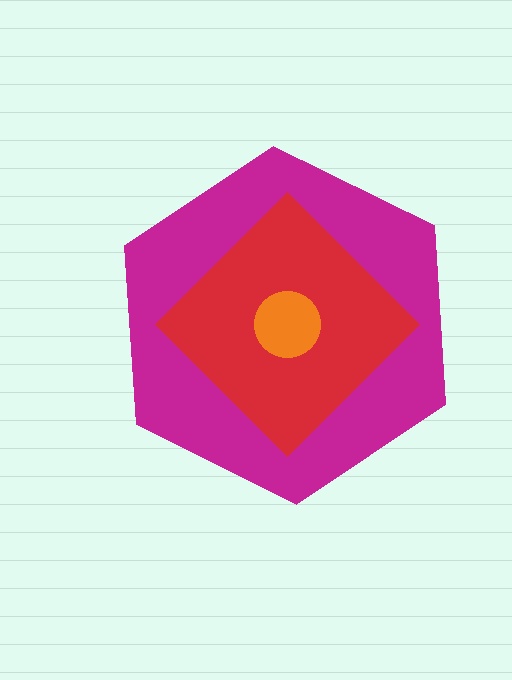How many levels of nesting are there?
3.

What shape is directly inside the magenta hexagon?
The red diamond.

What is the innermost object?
The orange circle.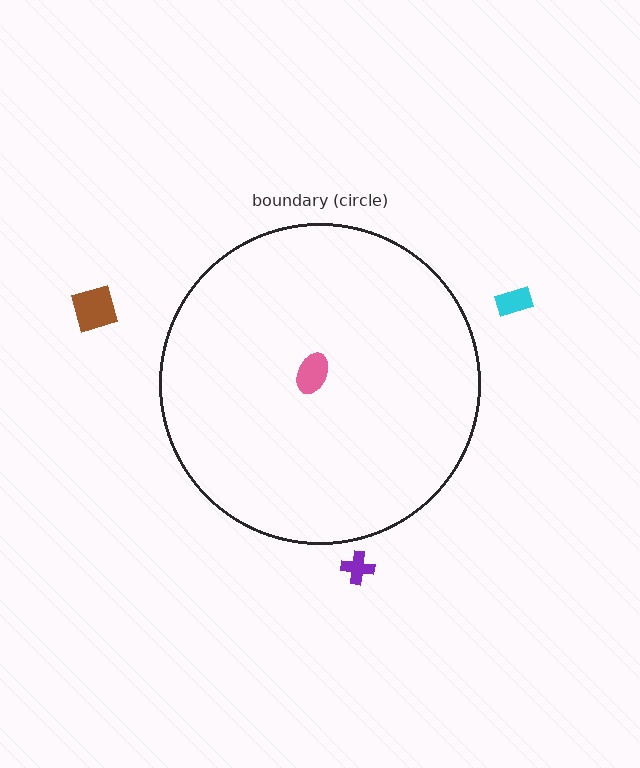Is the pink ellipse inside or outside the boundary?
Inside.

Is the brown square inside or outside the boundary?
Outside.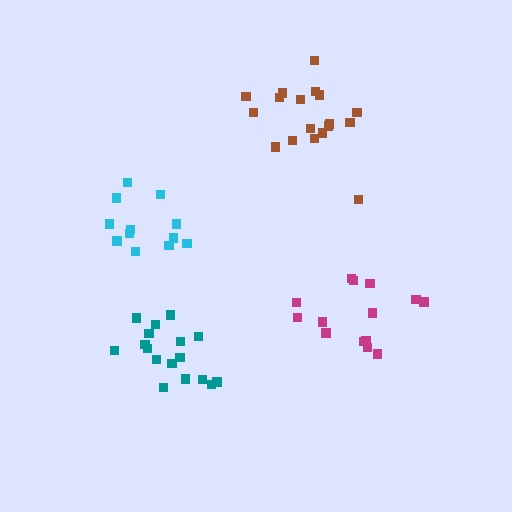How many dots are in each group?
Group 1: 17 dots, Group 2: 12 dots, Group 3: 14 dots, Group 4: 18 dots (61 total).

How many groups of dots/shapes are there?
There are 4 groups.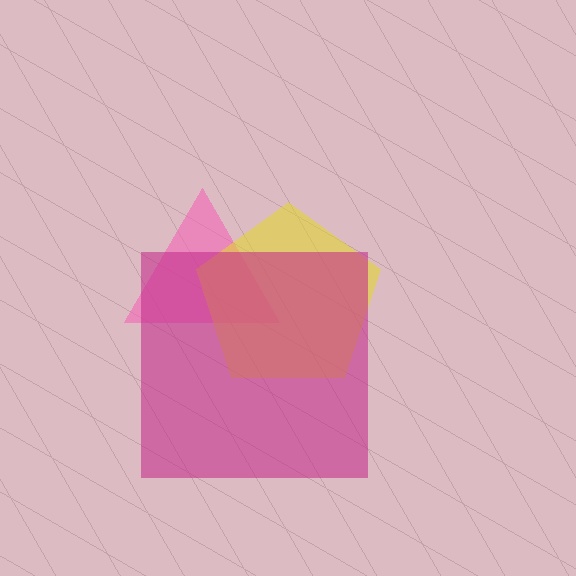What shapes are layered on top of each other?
The layered shapes are: a pink triangle, a yellow pentagon, a magenta square.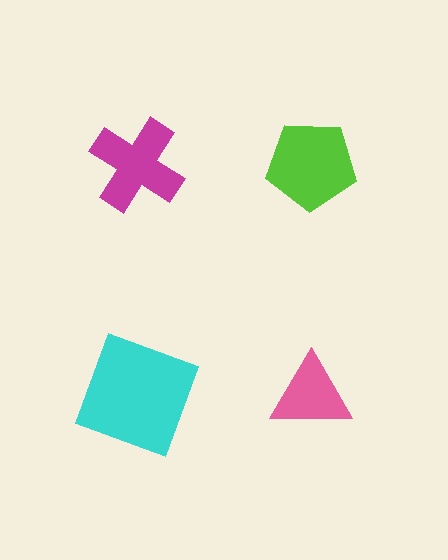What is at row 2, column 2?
A pink triangle.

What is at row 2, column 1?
A cyan square.